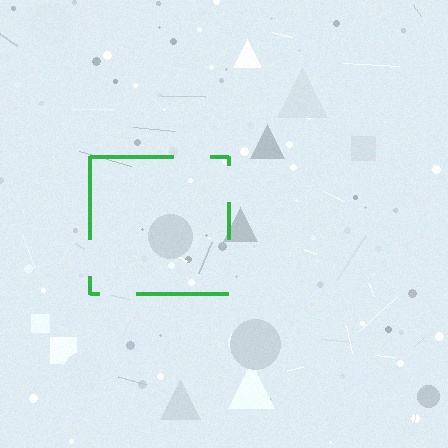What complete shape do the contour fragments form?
The contour fragments form a square.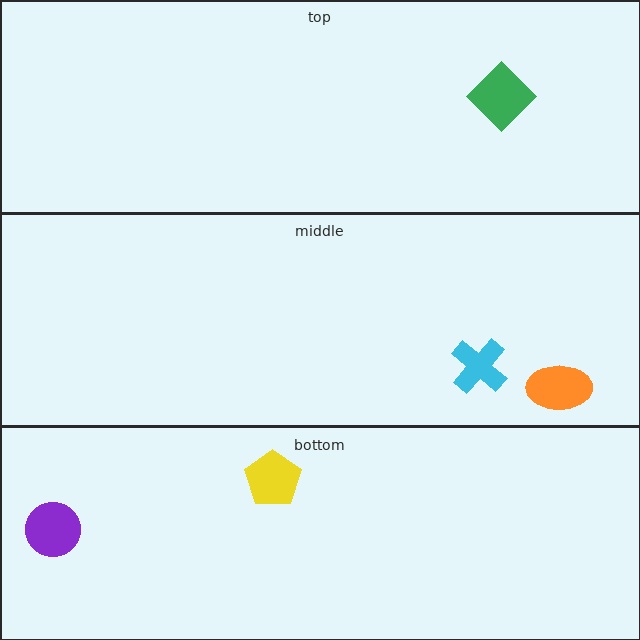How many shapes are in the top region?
1.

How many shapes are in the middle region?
2.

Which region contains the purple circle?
The bottom region.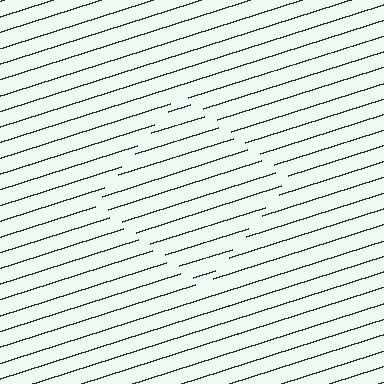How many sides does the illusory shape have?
4 sides — the line-ends trace a square.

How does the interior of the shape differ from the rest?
The interior of the shape contains the same grating, shifted by half a period — the contour is defined by the phase discontinuity where line-ends from the inner and outer gratings abut.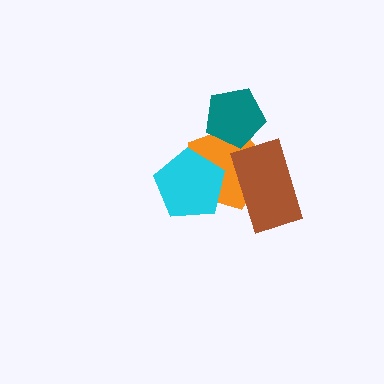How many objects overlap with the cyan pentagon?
1 object overlaps with the cyan pentagon.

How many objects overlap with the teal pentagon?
1 object overlaps with the teal pentagon.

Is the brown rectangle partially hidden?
No, no other shape covers it.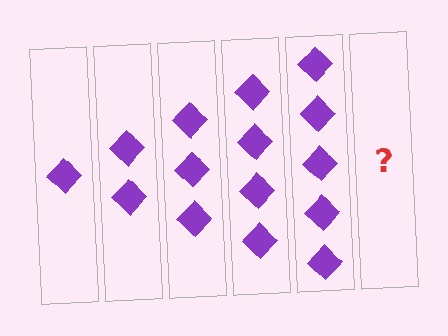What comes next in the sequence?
The next element should be 6 diamonds.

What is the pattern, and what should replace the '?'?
The pattern is that each step adds one more diamond. The '?' should be 6 diamonds.